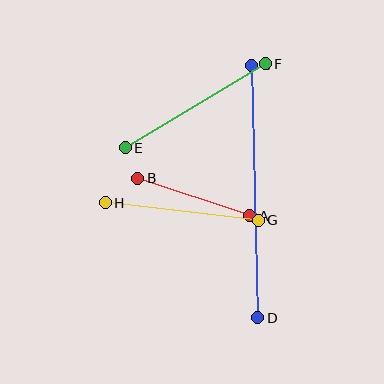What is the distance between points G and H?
The distance is approximately 154 pixels.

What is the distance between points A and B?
The distance is approximately 118 pixels.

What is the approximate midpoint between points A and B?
The midpoint is at approximately (194, 197) pixels.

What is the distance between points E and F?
The distance is approximately 163 pixels.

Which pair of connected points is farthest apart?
Points C and D are farthest apart.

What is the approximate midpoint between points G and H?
The midpoint is at approximately (182, 211) pixels.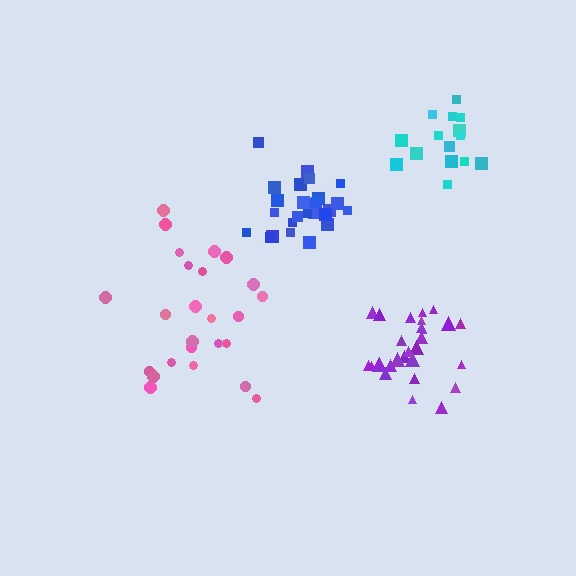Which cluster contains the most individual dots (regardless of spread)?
Purple (28).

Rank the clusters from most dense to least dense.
purple, blue, cyan, pink.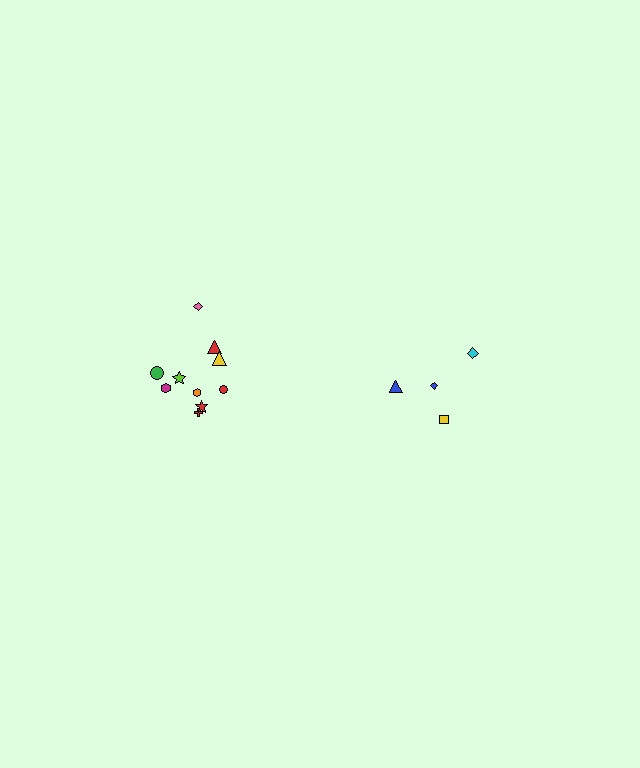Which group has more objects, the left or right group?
The left group.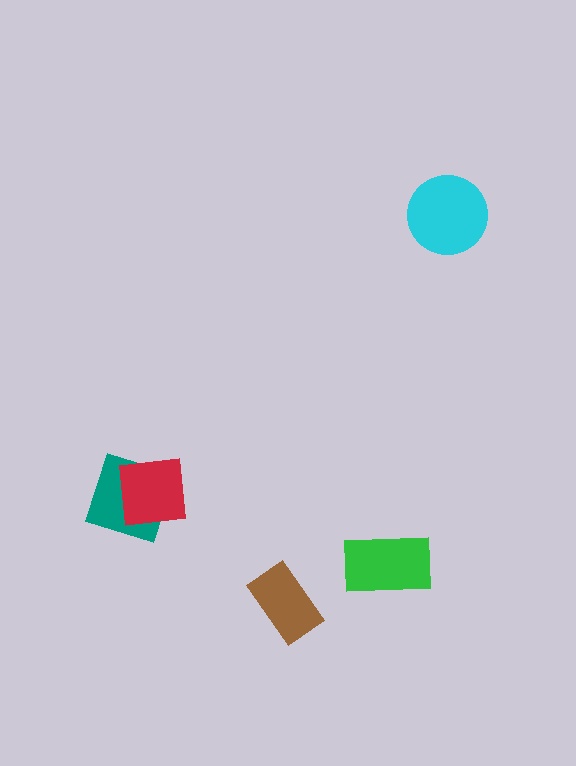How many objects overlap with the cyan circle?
0 objects overlap with the cyan circle.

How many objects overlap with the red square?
1 object overlaps with the red square.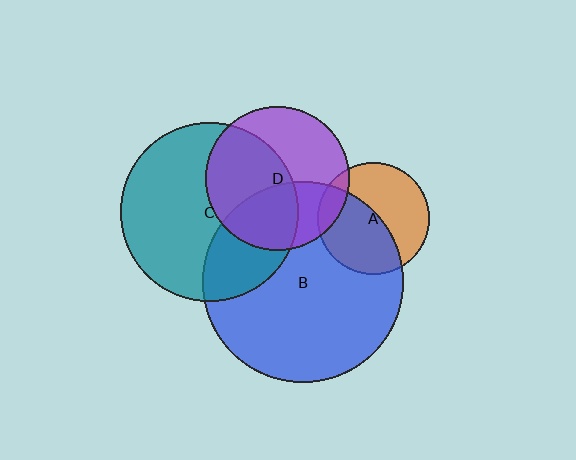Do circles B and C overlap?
Yes.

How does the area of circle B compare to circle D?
Approximately 1.9 times.